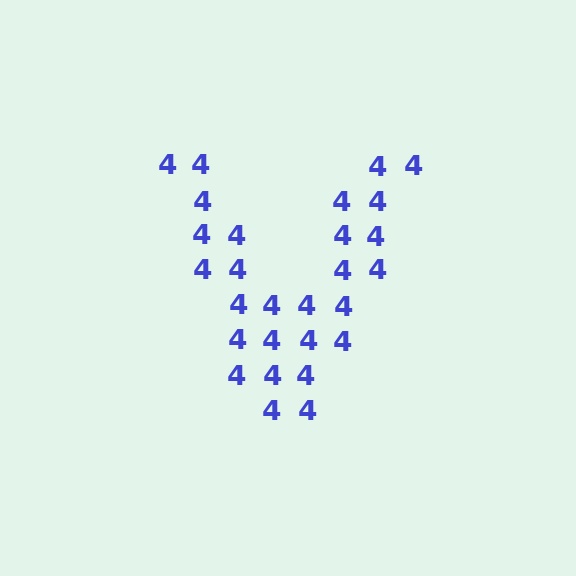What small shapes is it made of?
It is made of small digit 4's.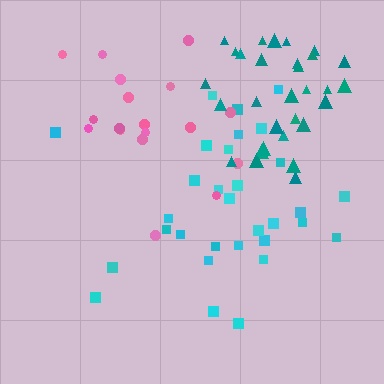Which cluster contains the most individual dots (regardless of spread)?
Cyan (31).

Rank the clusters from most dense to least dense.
teal, cyan, pink.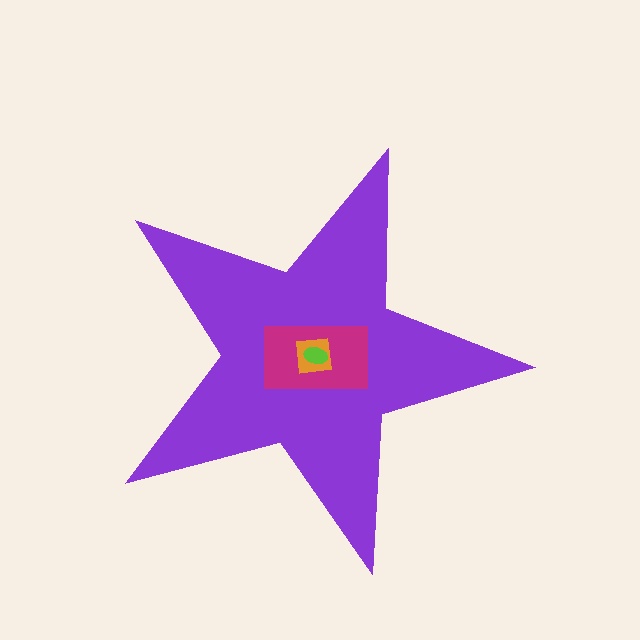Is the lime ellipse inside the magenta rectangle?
Yes.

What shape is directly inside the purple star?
The magenta rectangle.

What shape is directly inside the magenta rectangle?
The orange square.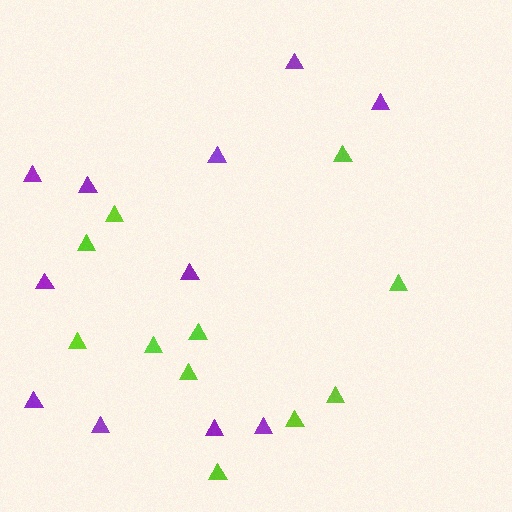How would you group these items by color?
There are 2 groups: one group of lime triangles (11) and one group of purple triangles (11).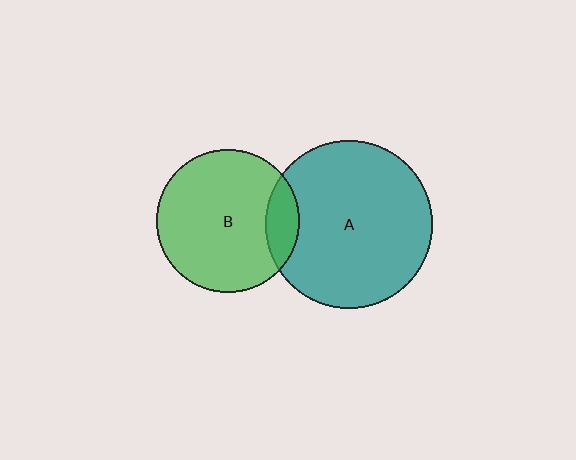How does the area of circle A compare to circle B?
Approximately 1.4 times.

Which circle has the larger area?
Circle A (teal).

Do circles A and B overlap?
Yes.